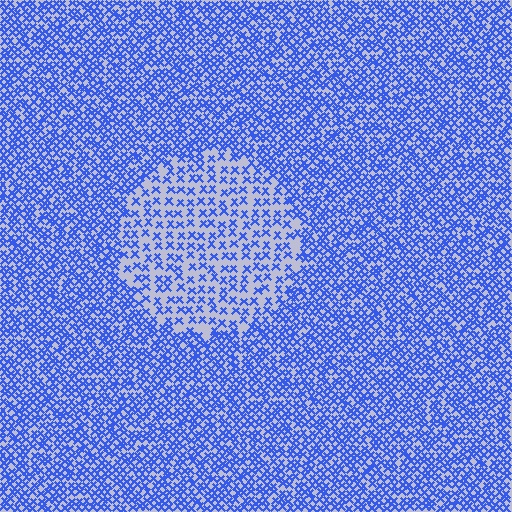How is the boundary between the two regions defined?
The boundary is defined by a change in element density (approximately 2.1x ratio). All elements are the same color, size, and shape.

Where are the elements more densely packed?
The elements are more densely packed outside the circle boundary.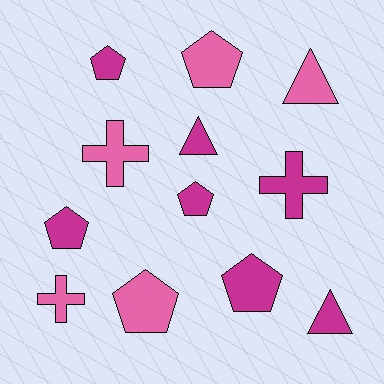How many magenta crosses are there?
There is 1 magenta cross.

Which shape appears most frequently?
Pentagon, with 6 objects.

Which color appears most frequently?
Magenta, with 7 objects.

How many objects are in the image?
There are 12 objects.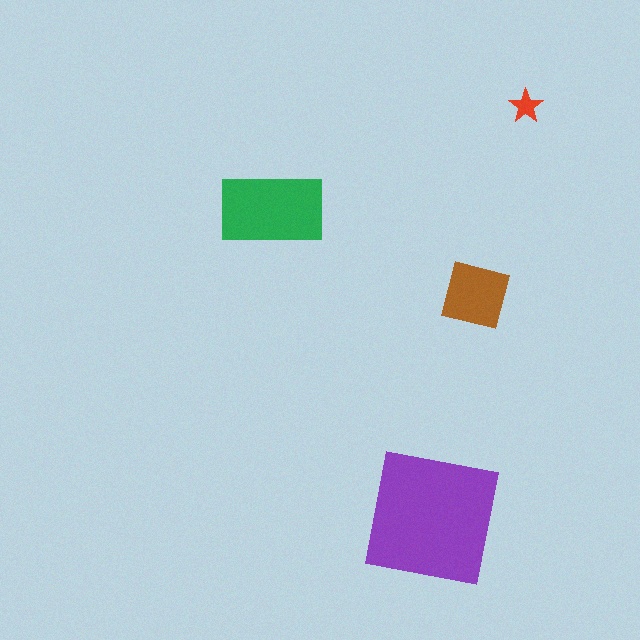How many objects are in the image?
There are 4 objects in the image.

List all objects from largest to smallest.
The purple square, the green rectangle, the brown square, the red star.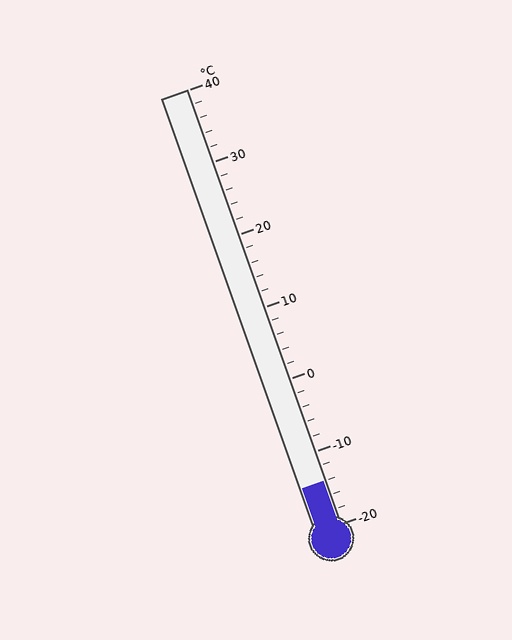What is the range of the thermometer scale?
The thermometer scale ranges from -20°C to 40°C.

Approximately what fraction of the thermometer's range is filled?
The thermometer is filled to approximately 10% of its range.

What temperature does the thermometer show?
The thermometer shows approximately -14°C.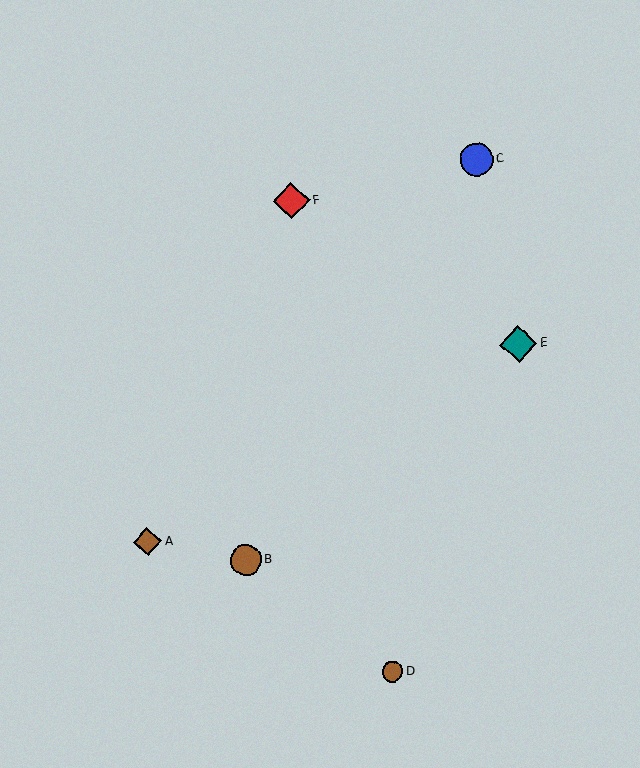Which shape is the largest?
The teal diamond (labeled E) is the largest.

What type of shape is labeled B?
Shape B is a brown circle.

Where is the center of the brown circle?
The center of the brown circle is at (246, 560).